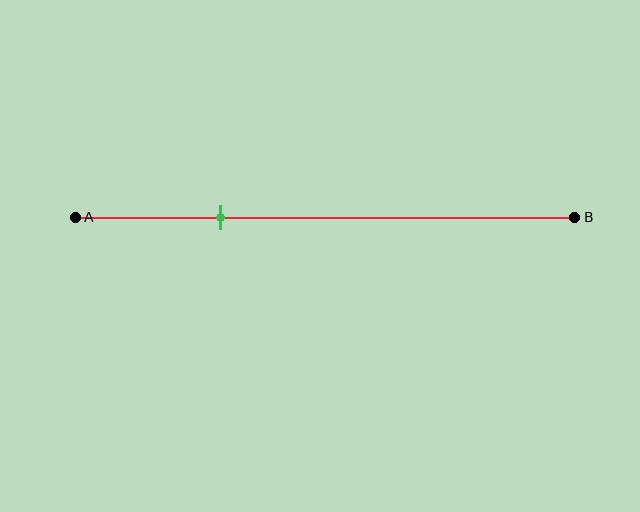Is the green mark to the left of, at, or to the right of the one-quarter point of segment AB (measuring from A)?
The green mark is to the right of the one-quarter point of segment AB.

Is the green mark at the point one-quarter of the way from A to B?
No, the mark is at about 30% from A, not at the 25% one-quarter point.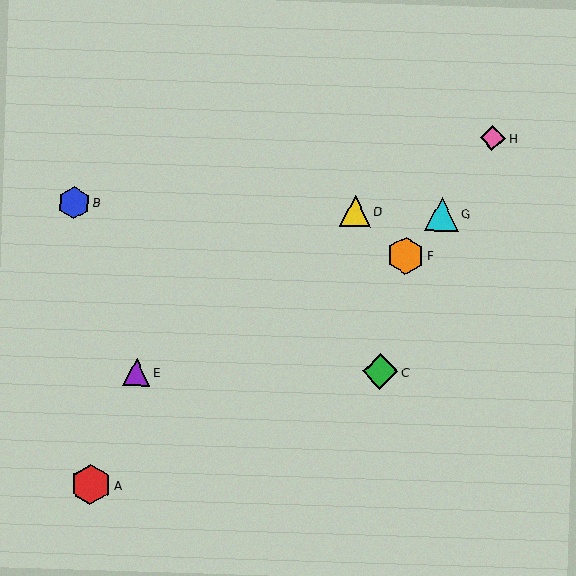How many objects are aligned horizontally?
3 objects (B, D, G) are aligned horizontally.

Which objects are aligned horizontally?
Objects B, D, G are aligned horizontally.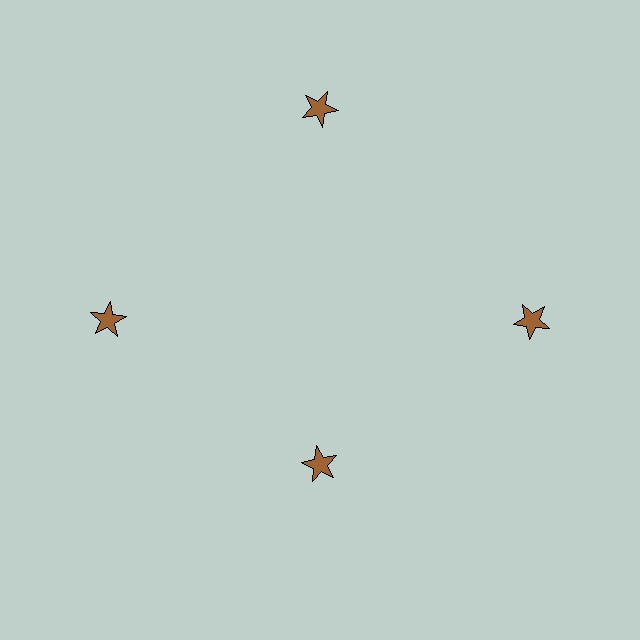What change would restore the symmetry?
The symmetry would be restored by moving it outward, back onto the ring so that all 4 stars sit at equal angles and equal distance from the center.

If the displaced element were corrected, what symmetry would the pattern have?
It would have 4-fold rotational symmetry — the pattern would map onto itself every 90 degrees.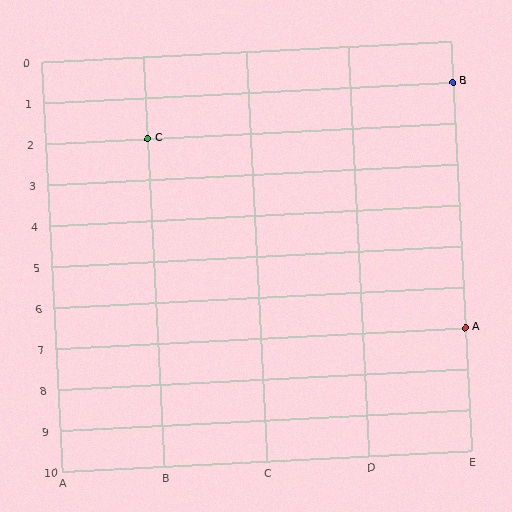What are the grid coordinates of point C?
Point C is at grid coordinates (B, 2).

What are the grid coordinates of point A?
Point A is at grid coordinates (E, 7).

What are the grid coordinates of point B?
Point B is at grid coordinates (E, 1).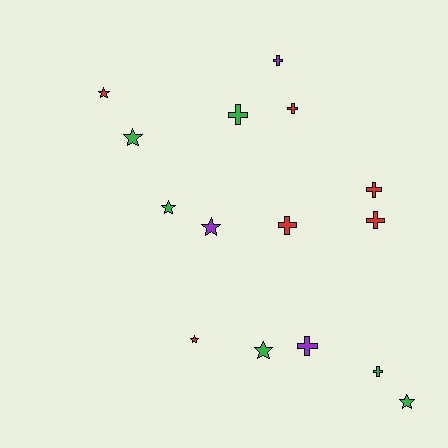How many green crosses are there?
There are 2 green crosses.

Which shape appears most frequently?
Cross, with 8 objects.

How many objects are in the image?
There are 15 objects.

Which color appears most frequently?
Red, with 6 objects.